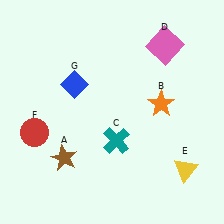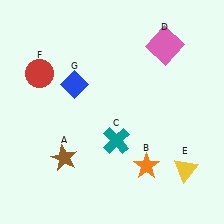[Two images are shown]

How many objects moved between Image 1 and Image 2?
2 objects moved between the two images.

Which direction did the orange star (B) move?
The orange star (B) moved down.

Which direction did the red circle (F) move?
The red circle (F) moved up.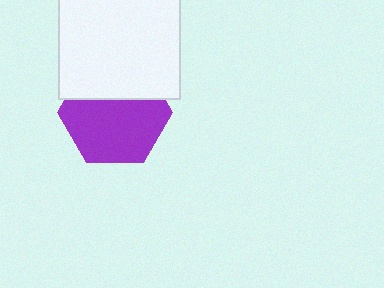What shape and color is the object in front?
The object in front is a white rectangle.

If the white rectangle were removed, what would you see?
You would see the complete purple hexagon.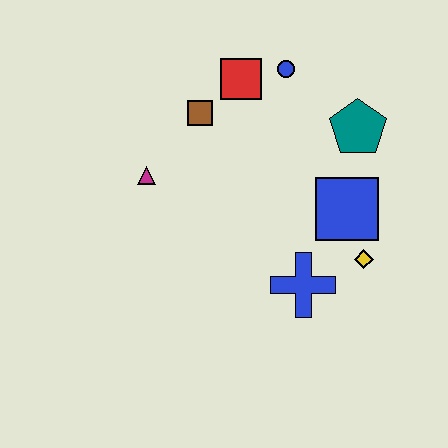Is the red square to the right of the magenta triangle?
Yes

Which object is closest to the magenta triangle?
The brown square is closest to the magenta triangle.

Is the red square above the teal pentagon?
Yes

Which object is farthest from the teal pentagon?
The magenta triangle is farthest from the teal pentagon.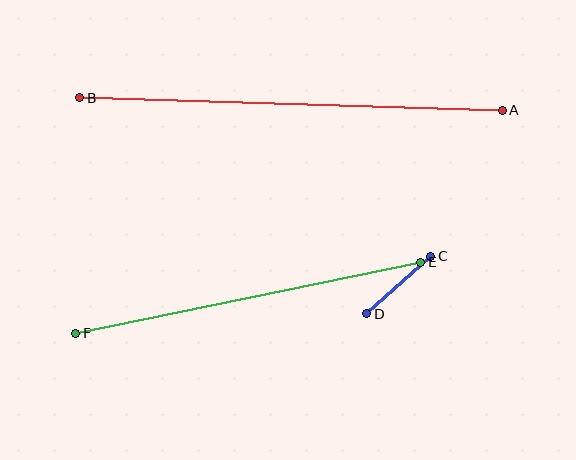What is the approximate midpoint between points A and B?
The midpoint is at approximately (291, 104) pixels.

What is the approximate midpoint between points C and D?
The midpoint is at approximately (399, 285) pixels.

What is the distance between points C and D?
The distance is approximately 86 pixels.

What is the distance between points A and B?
The distance is approximately 423 pixels.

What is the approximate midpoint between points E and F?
The midpoint is at approximately (248, 298) pixels.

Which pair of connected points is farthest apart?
Points A and B are farthest apart.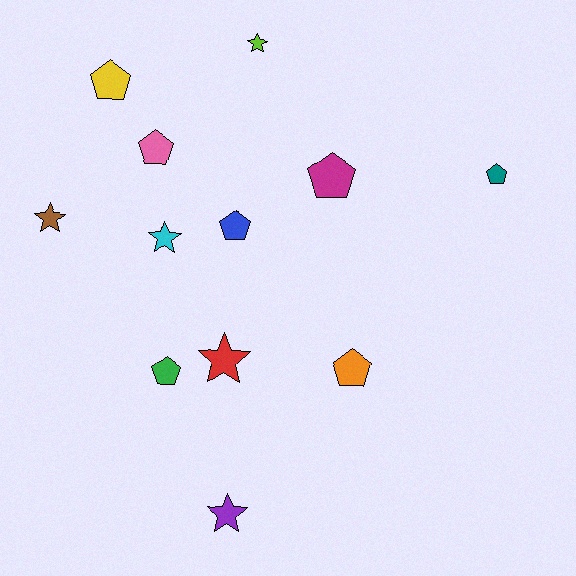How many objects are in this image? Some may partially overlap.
There are 12 objects.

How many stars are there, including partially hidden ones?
There are 5 stars.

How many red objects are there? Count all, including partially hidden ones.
There is 1 red object.